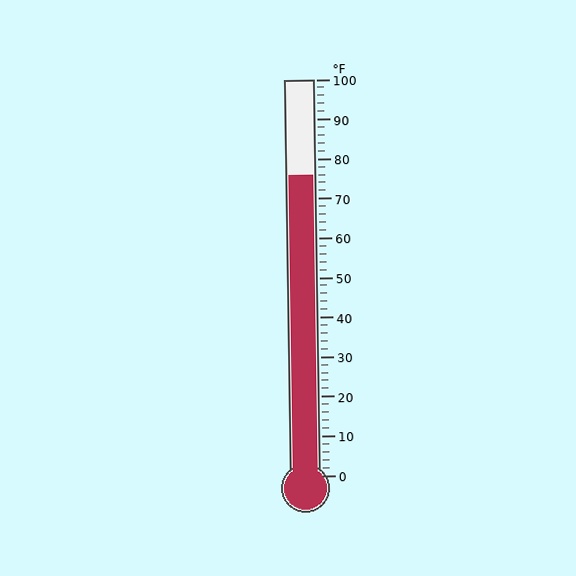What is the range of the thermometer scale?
The thermometer scale ranges from 0°F to 100°F.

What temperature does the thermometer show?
The thermometer shows approximately 76°F.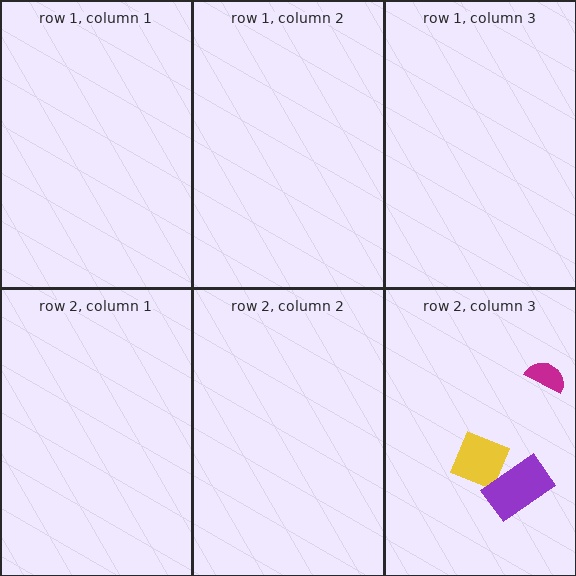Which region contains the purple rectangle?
The row 2, column 3 region.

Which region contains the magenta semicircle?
The row 2, column 3 region.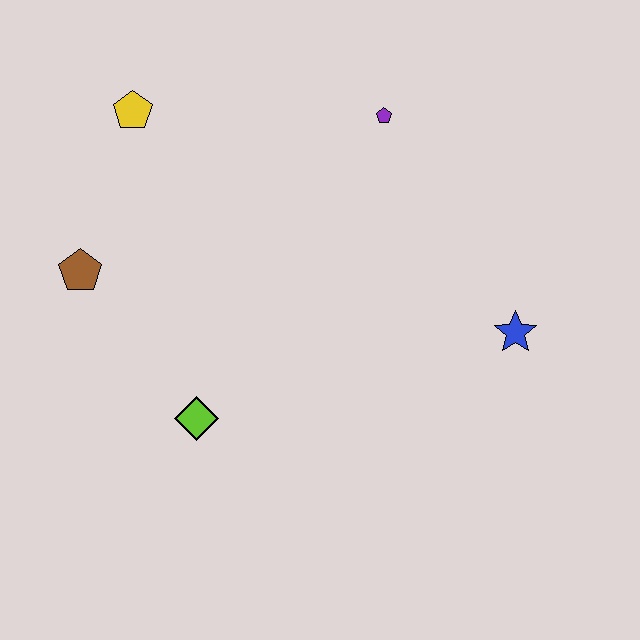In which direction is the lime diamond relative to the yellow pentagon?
The lime diamond is below the yellow pentagon.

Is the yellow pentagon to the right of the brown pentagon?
Yes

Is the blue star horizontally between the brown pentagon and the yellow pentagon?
No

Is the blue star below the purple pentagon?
Yes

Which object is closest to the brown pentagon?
The yellow pentagon is closest to the brown pentagon.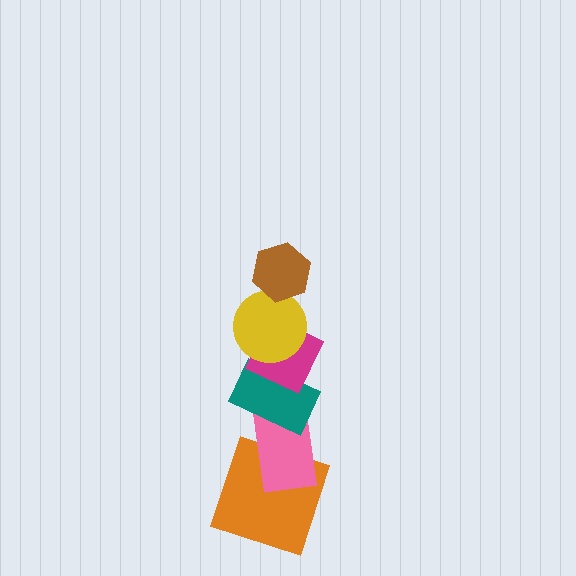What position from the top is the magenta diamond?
The magenta diamond is 3rd from the top.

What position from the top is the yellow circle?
The yellow circle is 2nd from the top.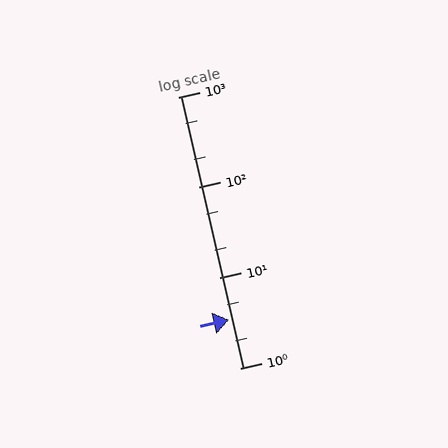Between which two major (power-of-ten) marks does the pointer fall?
The pointer is between 1 and 10.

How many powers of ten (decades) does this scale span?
The scale spans 3 decades, from 1 to 1000.